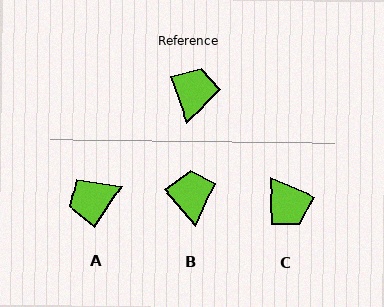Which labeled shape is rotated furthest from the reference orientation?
C, about 133 degrees away.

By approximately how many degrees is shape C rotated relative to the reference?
Approximately 133 degrees clockwise.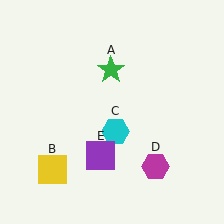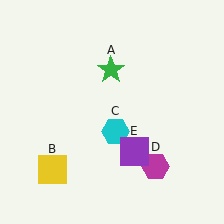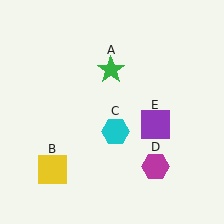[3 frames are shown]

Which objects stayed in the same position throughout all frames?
Green star (object A) and yellow square (object B) and cyan hexagon (object C) and magenta hexagon (object D) remained stationary.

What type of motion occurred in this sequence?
The purple square (object E) rotated counterclockwise around the center of the scene.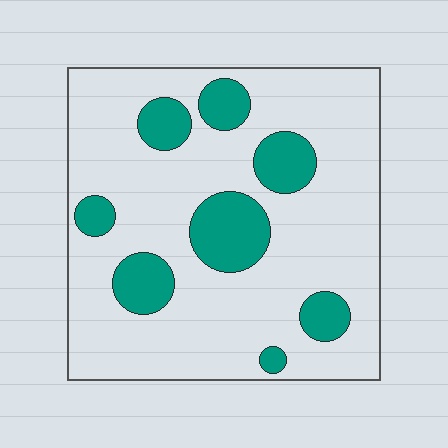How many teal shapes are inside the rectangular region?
8.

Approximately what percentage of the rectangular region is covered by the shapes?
Approximately 20%.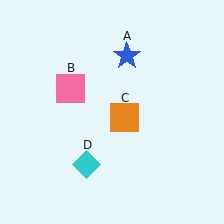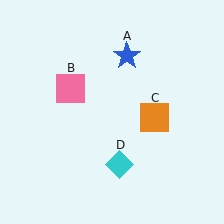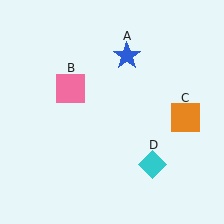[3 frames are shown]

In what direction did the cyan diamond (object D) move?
The cyan diamond (object D) moved right.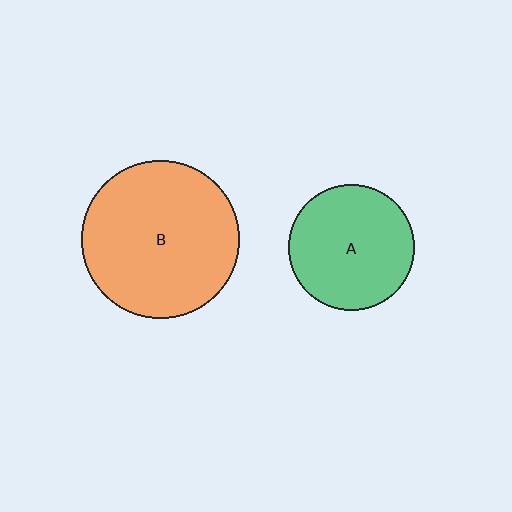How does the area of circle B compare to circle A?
Approximately 1.6 times.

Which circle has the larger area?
Circle B (orange).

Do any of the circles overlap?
No, none of the circles overlap.